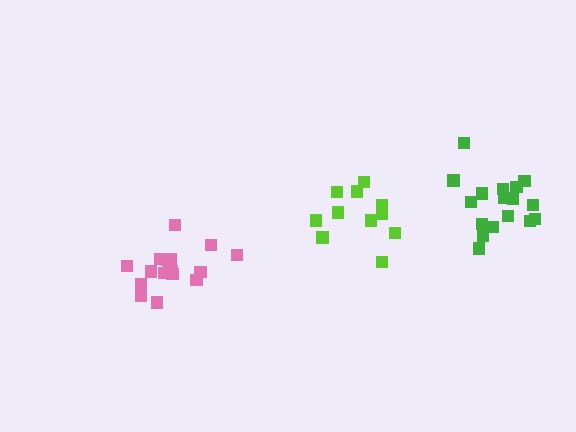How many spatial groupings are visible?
There are 3 spatial groupings.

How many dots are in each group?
Group 1: 17 dots, Group 2: 11 dots, Group 3: 17 dots (45 total).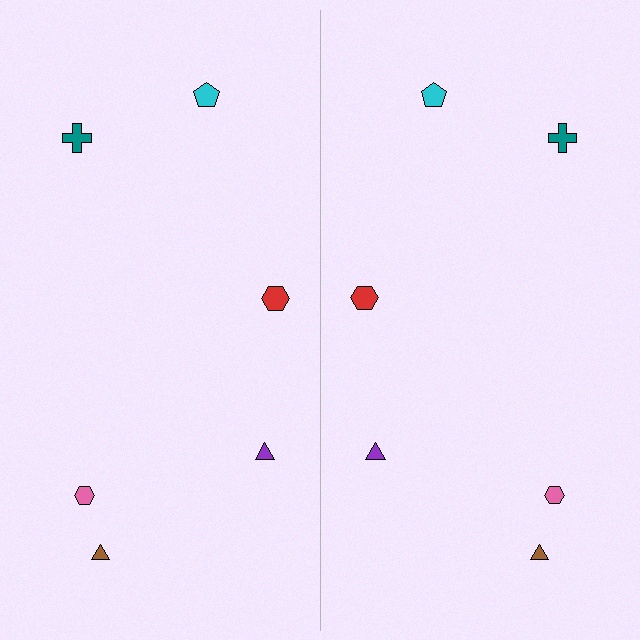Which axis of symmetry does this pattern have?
The pattern has a vertical axis of symmetry running through the center of the image.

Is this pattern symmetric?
Yes, this pattern has bilateral (reflection) symmetry.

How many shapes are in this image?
There are 12 shapes in this image.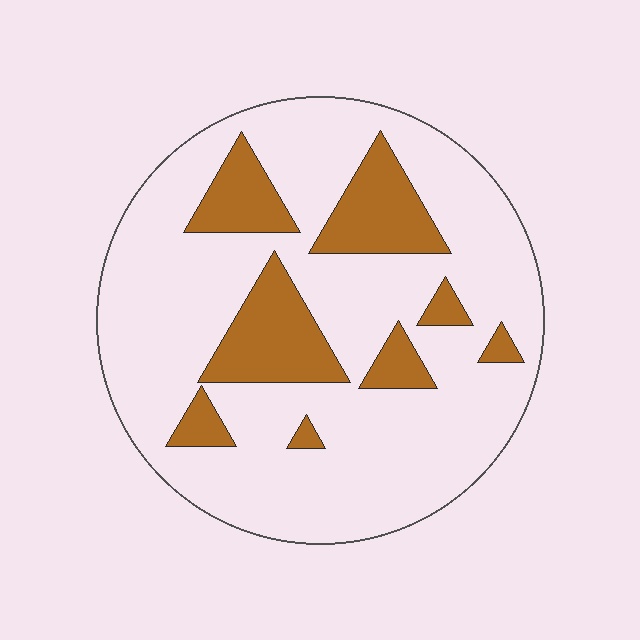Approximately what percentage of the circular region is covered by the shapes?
Approximately 20%.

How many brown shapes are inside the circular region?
8.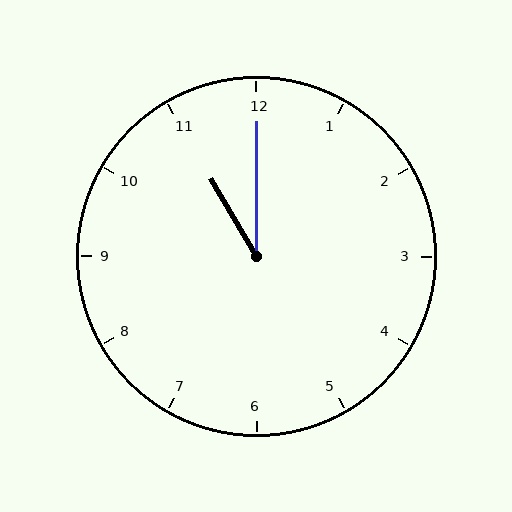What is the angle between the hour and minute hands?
Approximately 30 degrees.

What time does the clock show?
11:00.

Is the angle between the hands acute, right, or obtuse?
It is acute.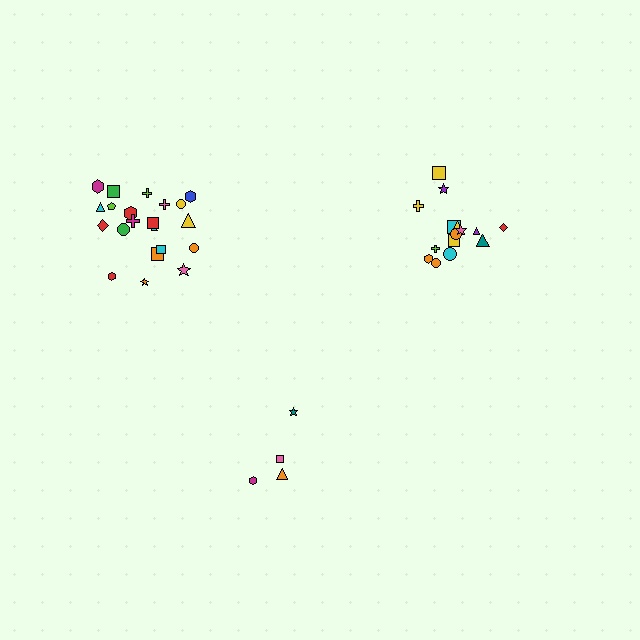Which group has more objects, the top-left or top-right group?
The top-left group.